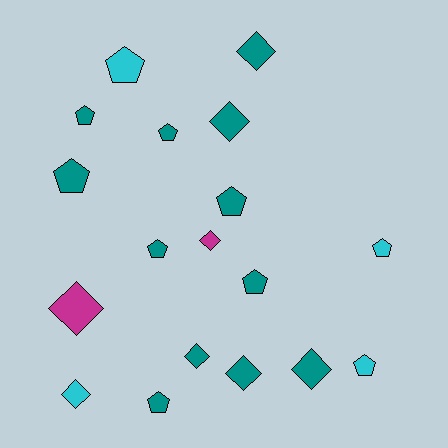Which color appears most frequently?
Teal, with 12 objects.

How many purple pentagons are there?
There are no purple pentagons.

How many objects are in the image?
There are 18 objects.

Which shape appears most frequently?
Pentagon, with 10 objects.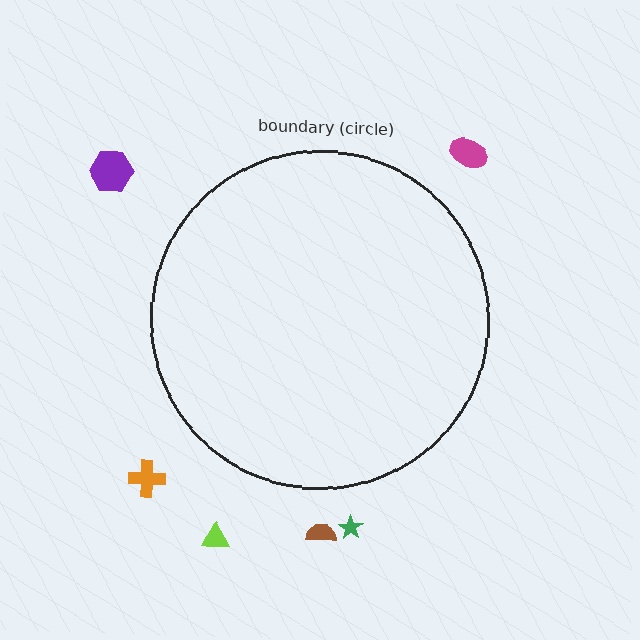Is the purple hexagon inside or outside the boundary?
Outside.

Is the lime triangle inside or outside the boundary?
Outside.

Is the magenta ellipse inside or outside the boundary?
Outside.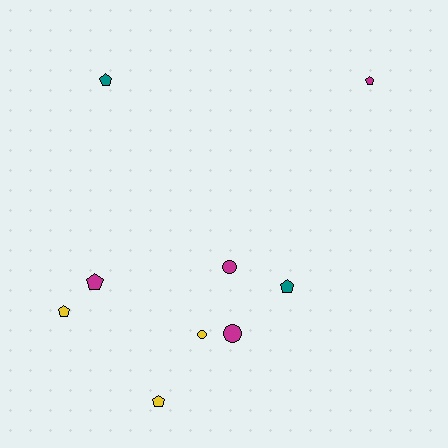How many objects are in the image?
There are 9 objects.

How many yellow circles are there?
There is 1 yellow circle.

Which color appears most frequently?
Magenta, with 4 objects.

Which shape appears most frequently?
Pentagon, with 6 objects.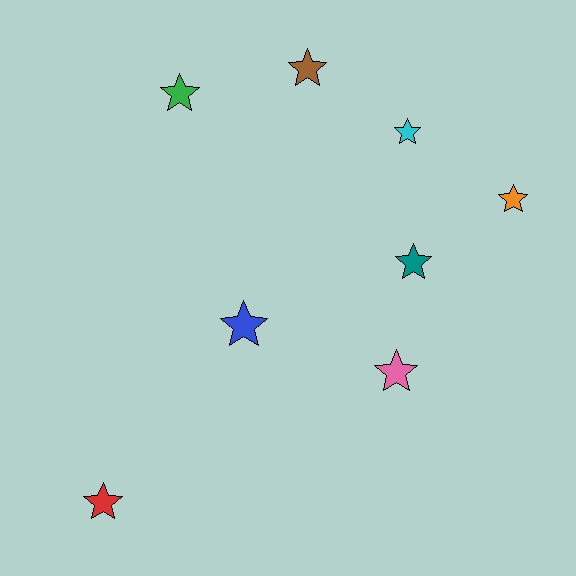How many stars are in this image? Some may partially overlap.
There are 8 stars.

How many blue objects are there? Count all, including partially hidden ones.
There is 1 blue object.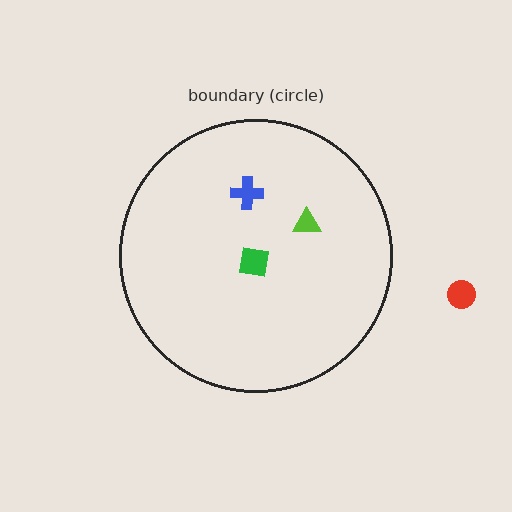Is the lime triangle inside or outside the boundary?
Inside.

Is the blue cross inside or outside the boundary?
Inside.